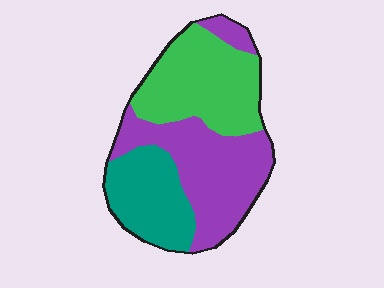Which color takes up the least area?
Teal, at roughly 25%.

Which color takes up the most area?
Purple, at roughly 40%.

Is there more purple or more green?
Purple.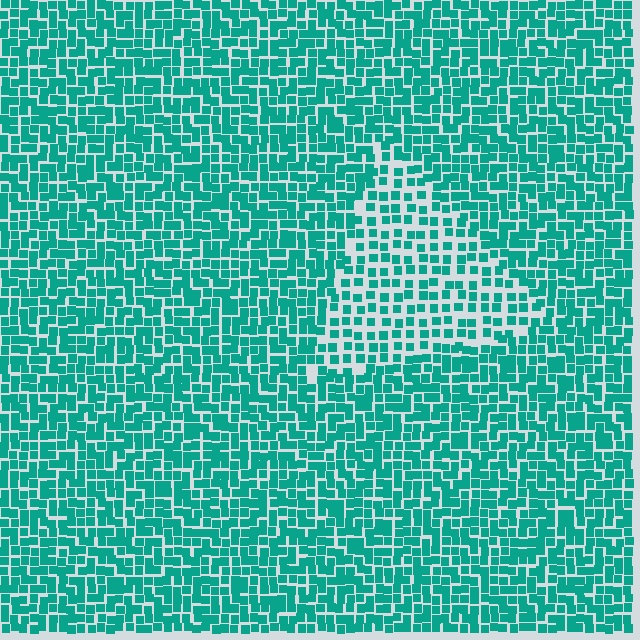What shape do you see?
I see a triangle.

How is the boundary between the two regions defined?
The boundary is defined by a change in element density (approximately 1.7x ratio). All elements are the same color, size, and shape.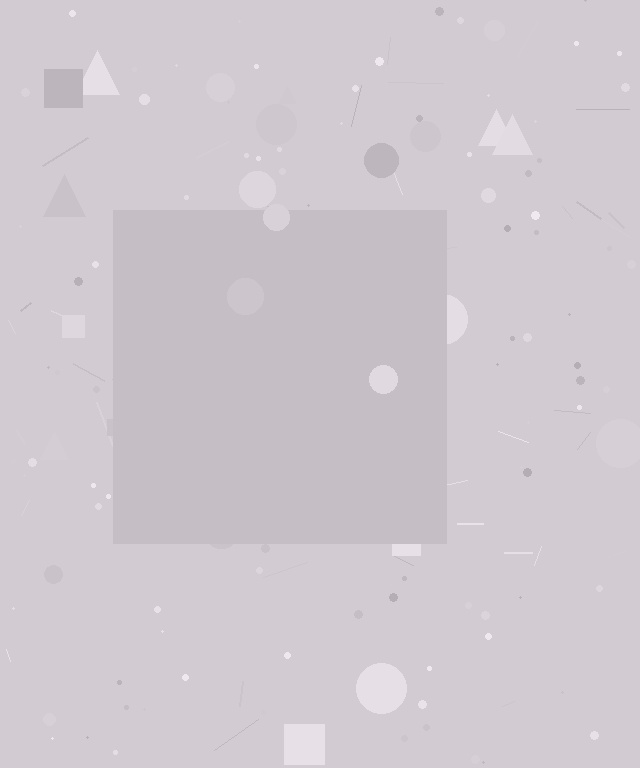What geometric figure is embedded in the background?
A square is embedded in the background.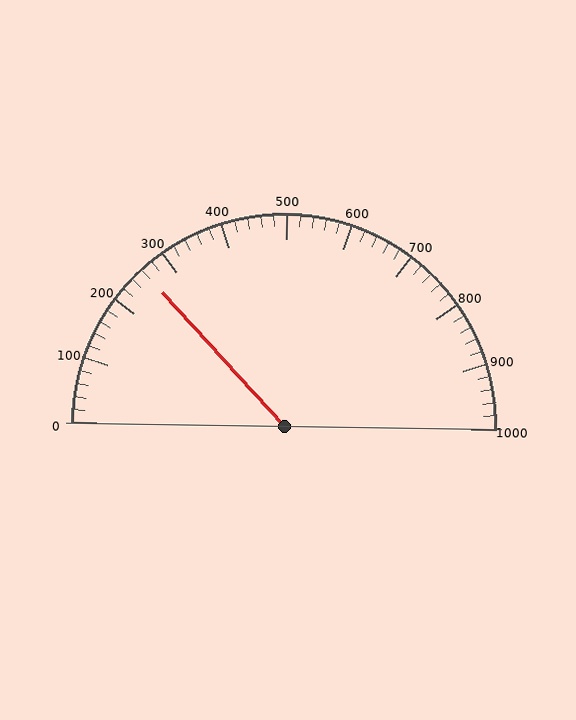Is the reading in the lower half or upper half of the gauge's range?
The reading is in the lower half of the range (0 to 1000).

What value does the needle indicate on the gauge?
The needle indicates approximately 260.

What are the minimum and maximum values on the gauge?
The gauge ranges from 0 to 1000.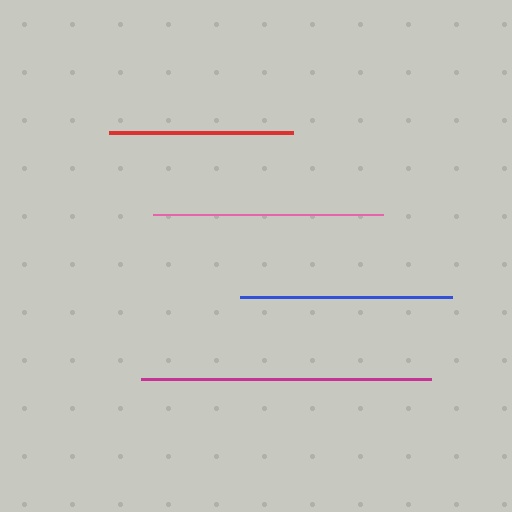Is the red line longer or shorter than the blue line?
The blue line is longer than the red line.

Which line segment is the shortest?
The red line is the shortest at approximately 183 pixels.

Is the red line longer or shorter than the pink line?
The pink line is longer than the red line.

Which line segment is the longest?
The magenta line is the longest at approximately 290 pixels.